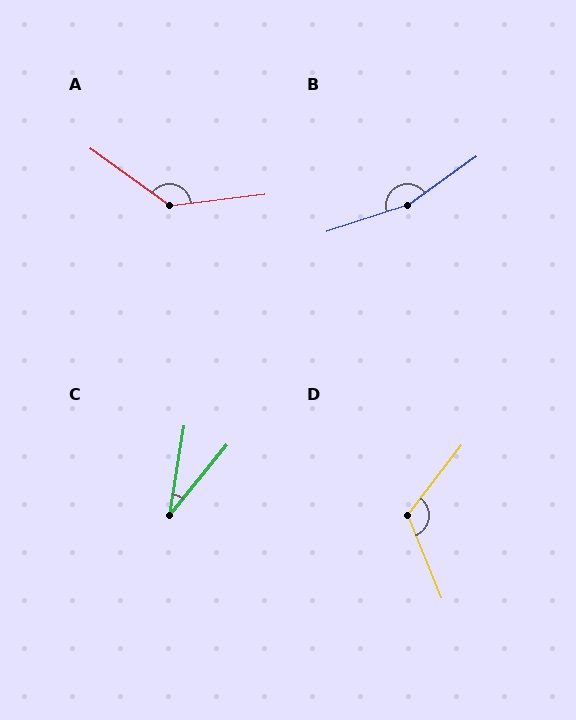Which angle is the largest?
B, at approximately 163 degrees.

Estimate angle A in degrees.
Approximately 137 degrees.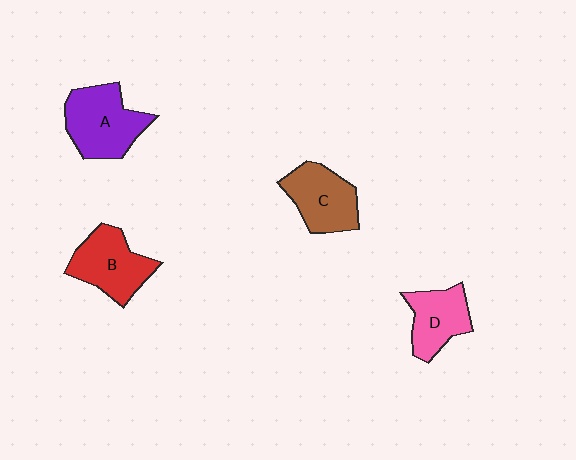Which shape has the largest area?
Shape A (purple).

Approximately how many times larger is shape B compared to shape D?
Approximately 1.2 times.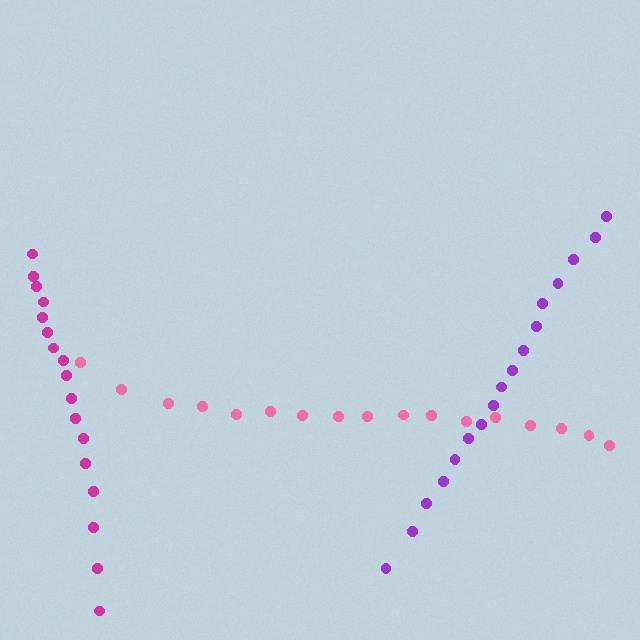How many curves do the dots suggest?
There are 3 distinct paths.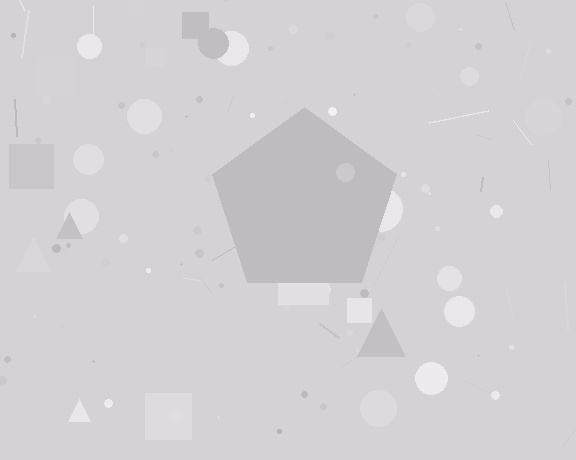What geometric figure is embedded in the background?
A pentagon is embedded in the background.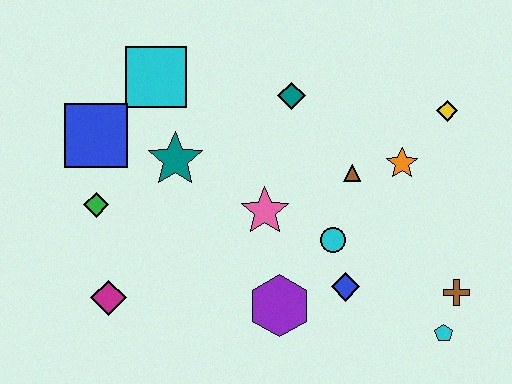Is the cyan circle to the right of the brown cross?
No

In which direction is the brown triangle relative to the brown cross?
The brown triangle is above the brown cross.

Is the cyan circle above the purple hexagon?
Yes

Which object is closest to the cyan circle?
The blue diamond is closest to the cyan circle.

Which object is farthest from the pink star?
The cyan pentagon is farthest from the pink star.